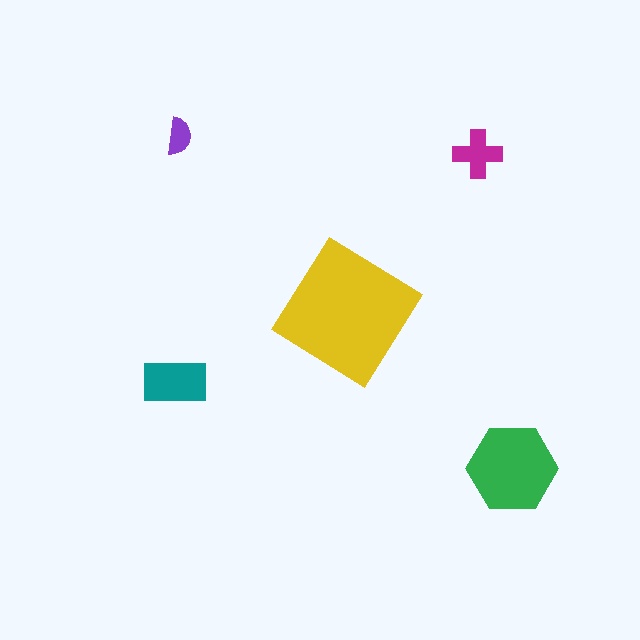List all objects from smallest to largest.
The purple semicircle, the magenta cross, the teal rectangle, the green hexagon, the yellow diamond.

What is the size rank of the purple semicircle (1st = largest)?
5th.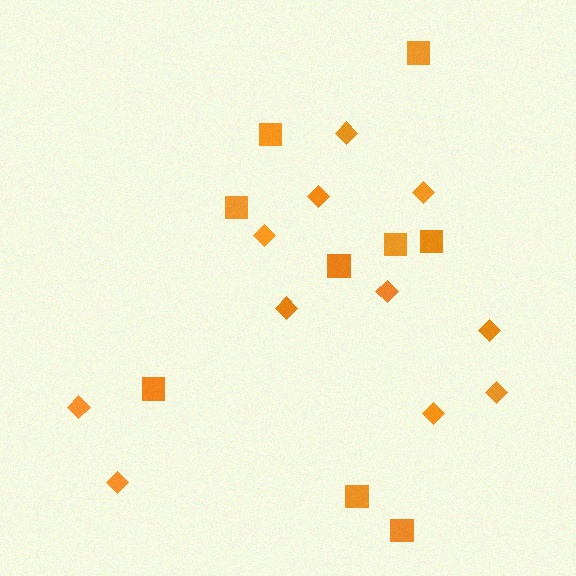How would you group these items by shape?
There are 2 groups: one group of diamonds (11) and one group of squares (9).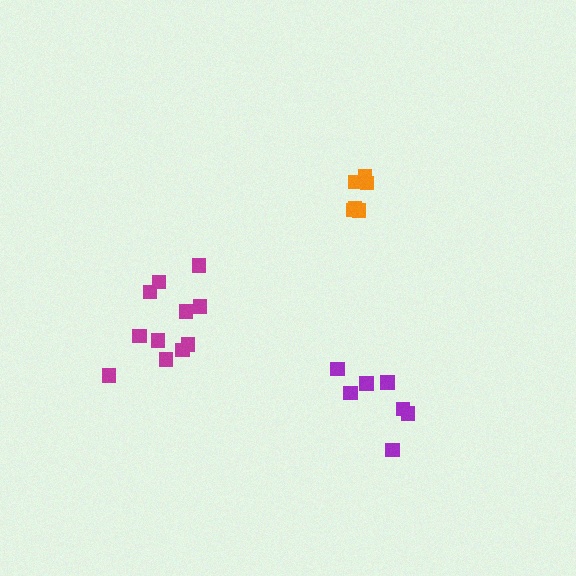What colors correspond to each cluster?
The clusters are colored: orange, purple, magenta.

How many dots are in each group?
Group 1: 6 dots, Group 2: 7 dots, Group 3: 11 dots (24 total).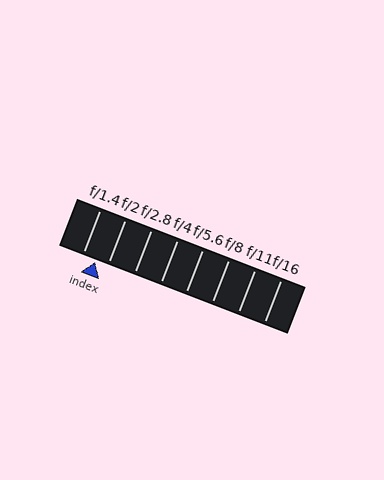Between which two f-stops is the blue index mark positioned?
The index mark is between f/1.4 and f/2.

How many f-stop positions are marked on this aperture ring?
There are 8 f-stop positions marked.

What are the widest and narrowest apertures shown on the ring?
The widest aperture shown is f/1.4 and the narrowest is f/16.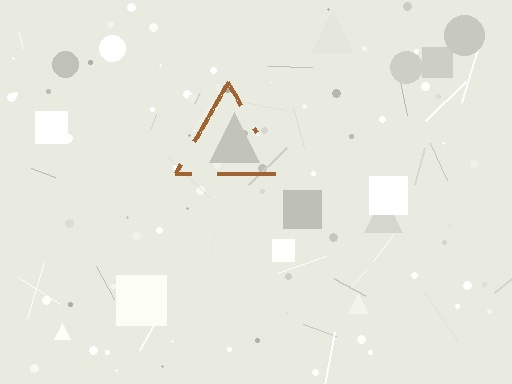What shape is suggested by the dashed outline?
The dashed outline suggests a triangle.